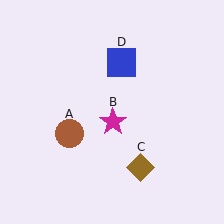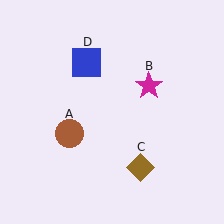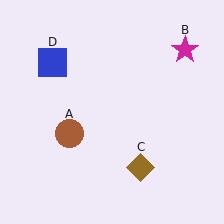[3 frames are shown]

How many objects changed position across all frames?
2 objects changed position: magenta star (object B), blue square (object D).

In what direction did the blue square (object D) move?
The blue square (object D) moved left.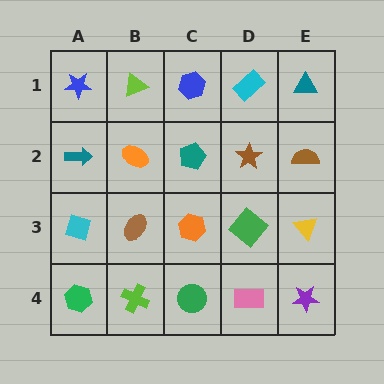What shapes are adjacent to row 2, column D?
A cyan rectangle (row 1, column D), a green diamond (row 3, column D), a teal pentagon (row 2, column C), a brown semicircle (row 2, column E).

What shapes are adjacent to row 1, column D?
A brown star (row 2, column D), a blue hexagon (row 1, column C), a teal triangle (row 1, column E).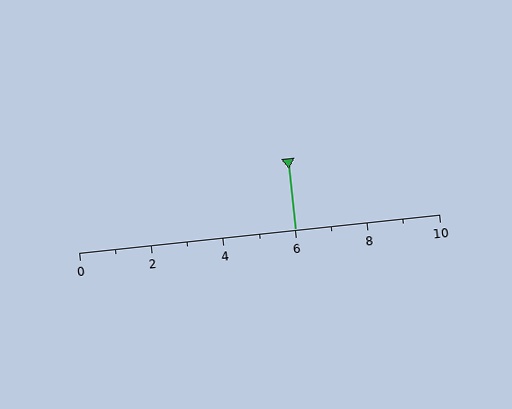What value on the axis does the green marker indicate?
The marker indicates approximately 6.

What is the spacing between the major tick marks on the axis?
The major ticks are spaced 2 apart.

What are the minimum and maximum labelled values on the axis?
The axis runs from 0 to 10.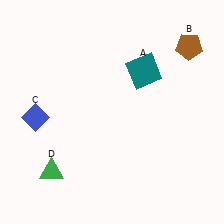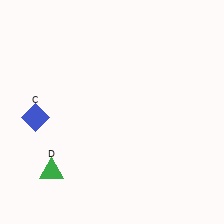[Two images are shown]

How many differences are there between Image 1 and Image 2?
There are 2 differences between the two images.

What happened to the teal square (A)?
The teal square (A) was removed in Image 2. It was in the top-right area of Image 1.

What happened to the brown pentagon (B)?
The brown pentagon (B) was removed in Image 2. It was in the top-right area of Image 1.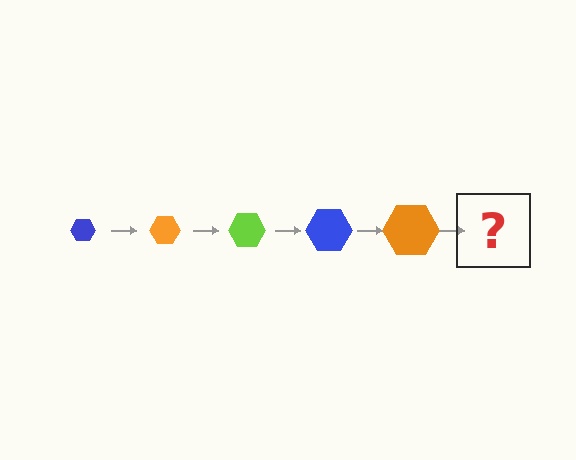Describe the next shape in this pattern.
It should be a lime hexagon, larger than the previous one.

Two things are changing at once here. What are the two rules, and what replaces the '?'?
The two rules are that the hexagon grows larger each step and the color cycles through blue, orange, and lime. The '?' should be a lime hexagon, larger than the previous one.